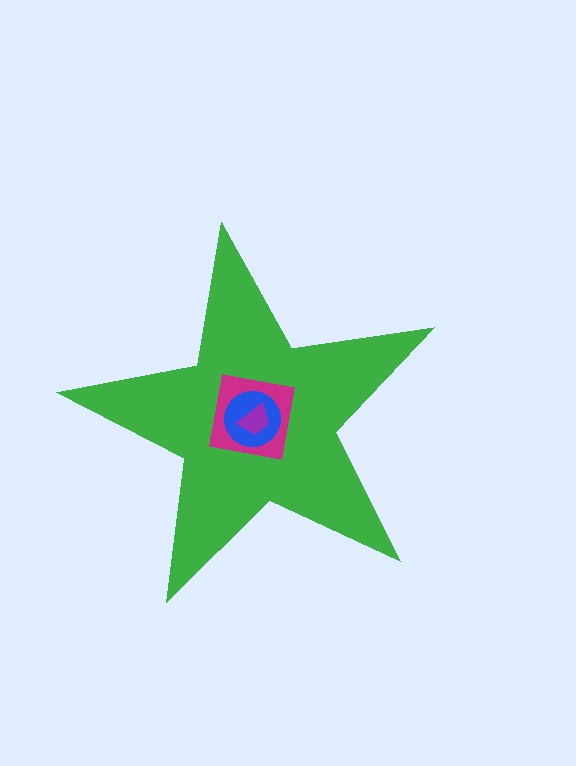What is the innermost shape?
The purple trapezoid.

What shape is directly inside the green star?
The magenta square.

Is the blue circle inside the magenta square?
Yes.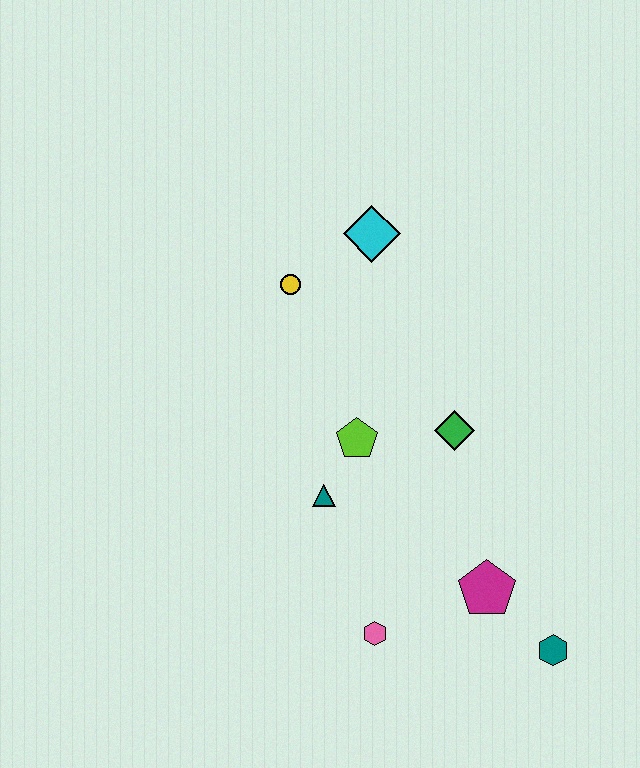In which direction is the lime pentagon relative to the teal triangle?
The lime pentagon is above the teal triangle.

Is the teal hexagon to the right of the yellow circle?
Yes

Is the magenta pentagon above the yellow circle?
No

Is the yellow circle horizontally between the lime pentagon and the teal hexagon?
No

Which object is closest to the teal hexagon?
The magenta pentagon is closest to the teal hexagon.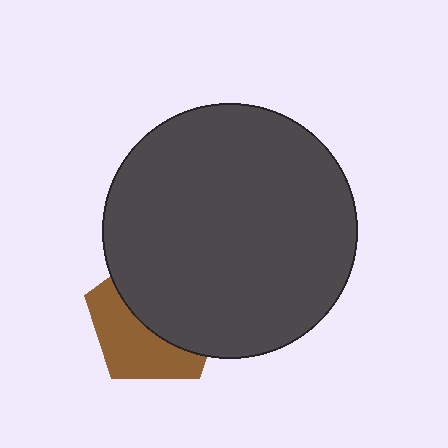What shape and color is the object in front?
The object in front is a dark gray circle.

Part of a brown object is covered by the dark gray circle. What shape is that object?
It is a pentagon.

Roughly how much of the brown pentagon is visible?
A small part of it is visible (roughly 44%).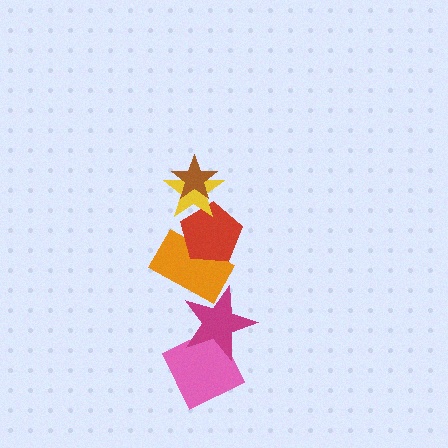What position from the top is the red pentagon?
The red pentagon is 3rd from the top.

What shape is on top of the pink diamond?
The magenta star is on top of the pink diamond.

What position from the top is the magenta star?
The magenta star is 5th from the top.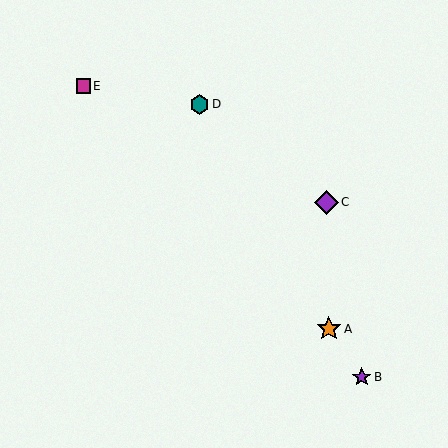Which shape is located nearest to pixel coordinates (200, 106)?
The teal hexagon (labeled D) at (199, 104) is nearest to that location.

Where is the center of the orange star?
The center of the orange star is at (329, 329).